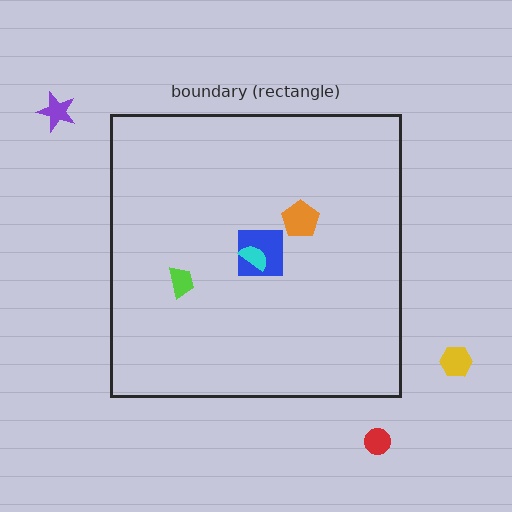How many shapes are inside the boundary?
4 inside, 3 outside.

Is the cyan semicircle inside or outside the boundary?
Inside.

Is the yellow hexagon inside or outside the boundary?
Outside.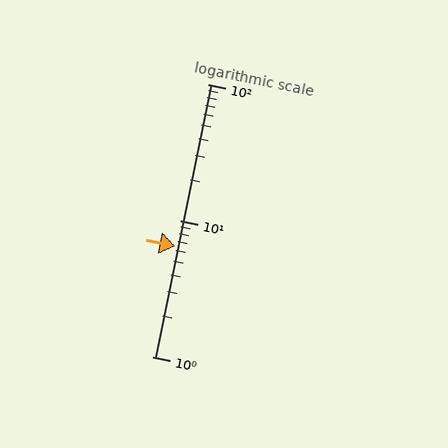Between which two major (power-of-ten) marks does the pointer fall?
The pointer is between 1 and 10.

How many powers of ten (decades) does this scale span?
The scale spans 2 decades, from 1 to 100.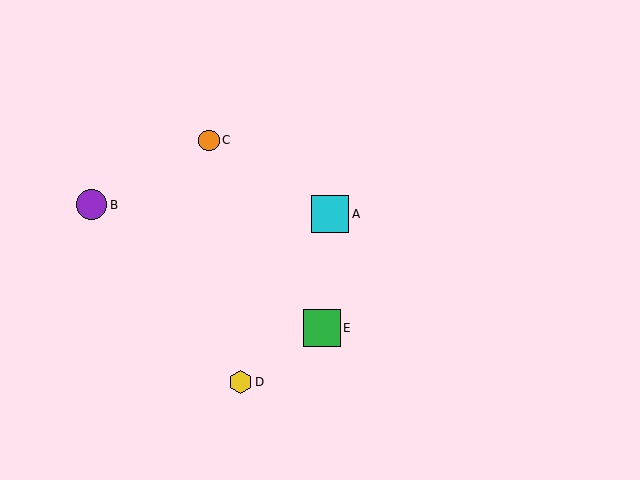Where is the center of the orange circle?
The center of the orange circle is at (209, 140).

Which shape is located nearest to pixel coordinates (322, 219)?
The cyan square (labeled A) at (330, 214) is nearest to that location.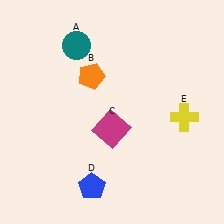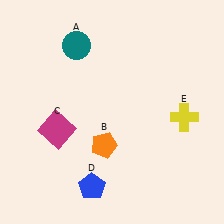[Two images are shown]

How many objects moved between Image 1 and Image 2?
2 objects moved between the two images.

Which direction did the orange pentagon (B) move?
The orange pentagon (B) moved down.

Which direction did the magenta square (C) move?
The magenta square (C) moved left.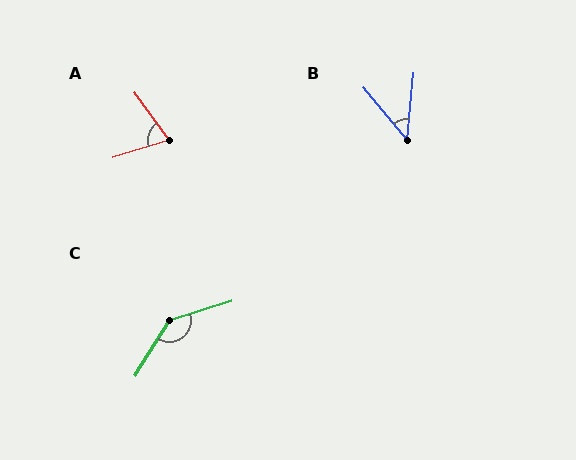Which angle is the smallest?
B, at approximately 45 degrees.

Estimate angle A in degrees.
Approximately 71 degrees.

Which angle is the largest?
C, at approximately 139 degrees.